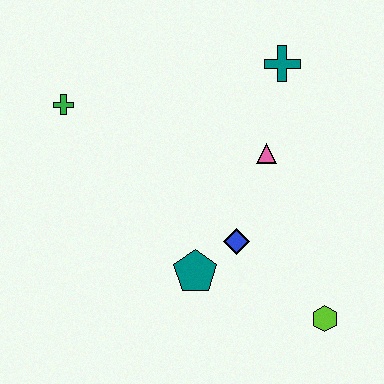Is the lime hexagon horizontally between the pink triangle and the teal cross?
No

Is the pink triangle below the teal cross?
Yes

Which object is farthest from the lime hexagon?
The green cross is farthest from the lime hexagon.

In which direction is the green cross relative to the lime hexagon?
The green cross is to the left of the lime hexagon.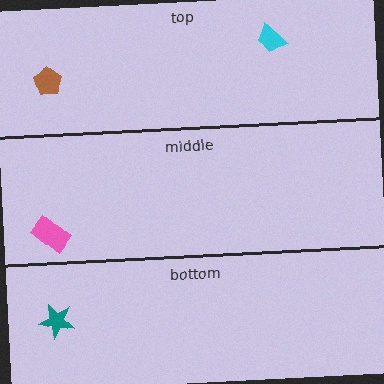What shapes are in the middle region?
The pink rectangle.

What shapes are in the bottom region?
The teal star.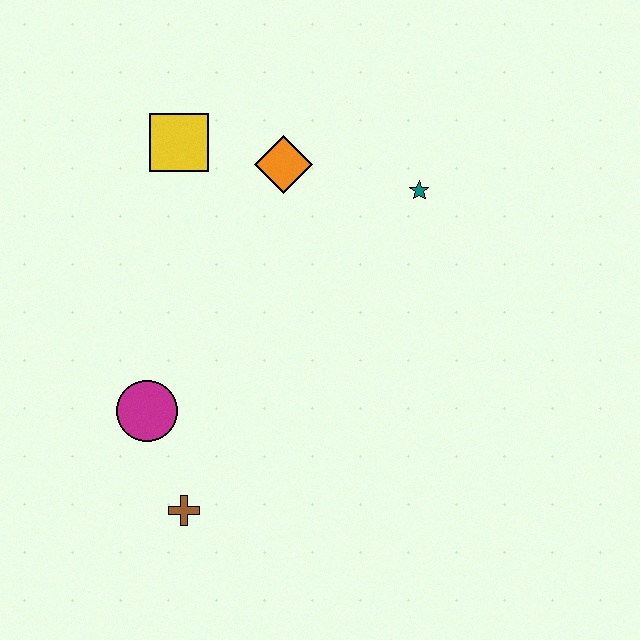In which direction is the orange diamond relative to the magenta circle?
The orange diamond is above the magenta circle.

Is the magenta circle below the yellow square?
Yes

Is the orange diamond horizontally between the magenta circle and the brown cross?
No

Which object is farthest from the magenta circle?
The teal star is farthest from the magenta circle.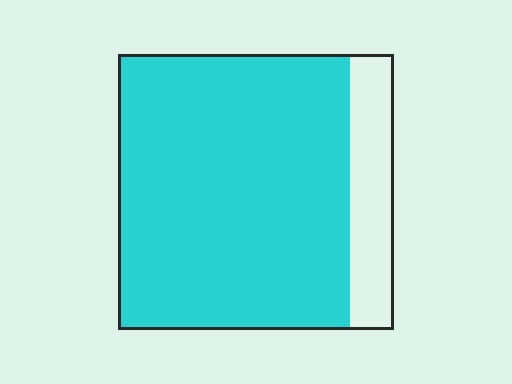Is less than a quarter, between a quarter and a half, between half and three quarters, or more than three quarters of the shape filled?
More than three quarters.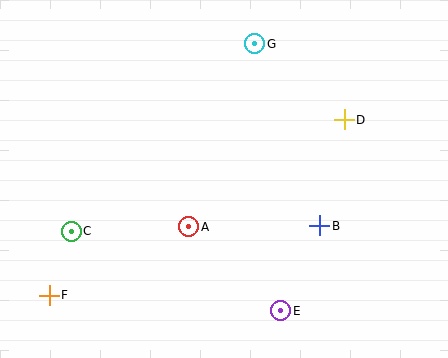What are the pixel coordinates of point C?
Point C is at (71, 231).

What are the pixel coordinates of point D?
Point D is at (344, 120).